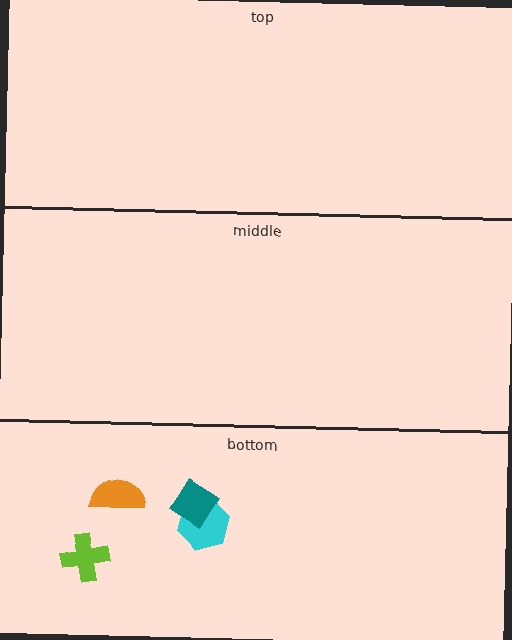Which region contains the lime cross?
The bottom region.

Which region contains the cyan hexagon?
The bottom region.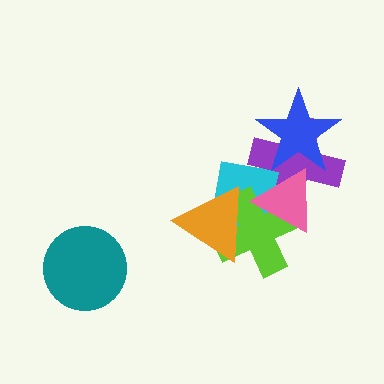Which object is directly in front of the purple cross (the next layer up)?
The blue star is directly in front of the purple cross.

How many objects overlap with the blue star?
2 objects overlap with the blue star.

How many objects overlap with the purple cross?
4 objects overlap with the purple cross.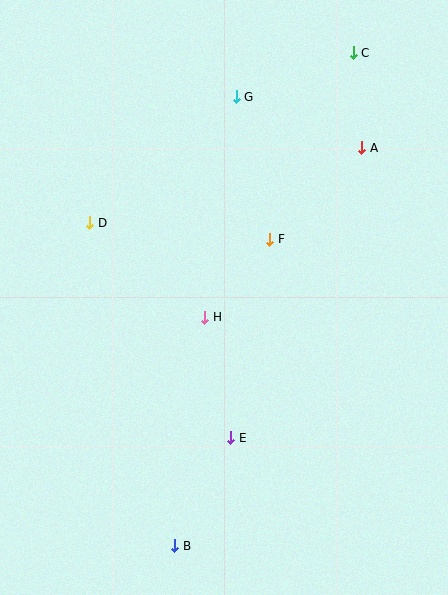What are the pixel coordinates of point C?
Point C is at (353, 53).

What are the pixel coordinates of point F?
Point F is at (270, 239).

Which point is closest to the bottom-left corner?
Point B is closest to the bottom-left corner.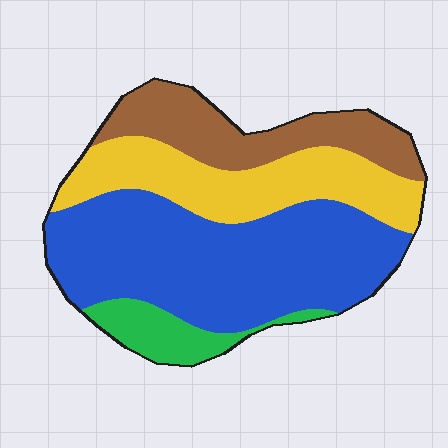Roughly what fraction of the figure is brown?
Brown covers roughly 20% of the figure.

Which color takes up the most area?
Blue, at roughly 45%.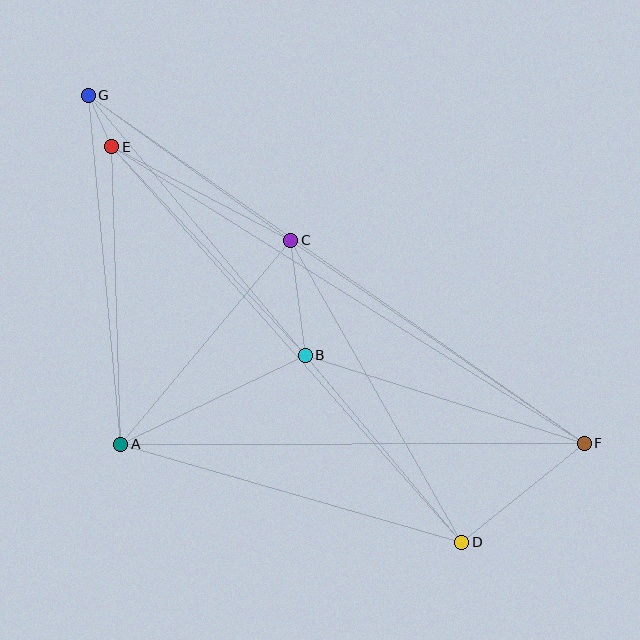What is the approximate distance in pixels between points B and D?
The distance between B and D is approximately 244 pixels.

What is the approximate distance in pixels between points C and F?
The distance between C and F is approximately 357 pixels.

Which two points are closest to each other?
Points E and G are closest to each other.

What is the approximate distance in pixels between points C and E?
The distance between C and E is approximately 202 pixels.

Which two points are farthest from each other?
Points F and G are farthest from each other.